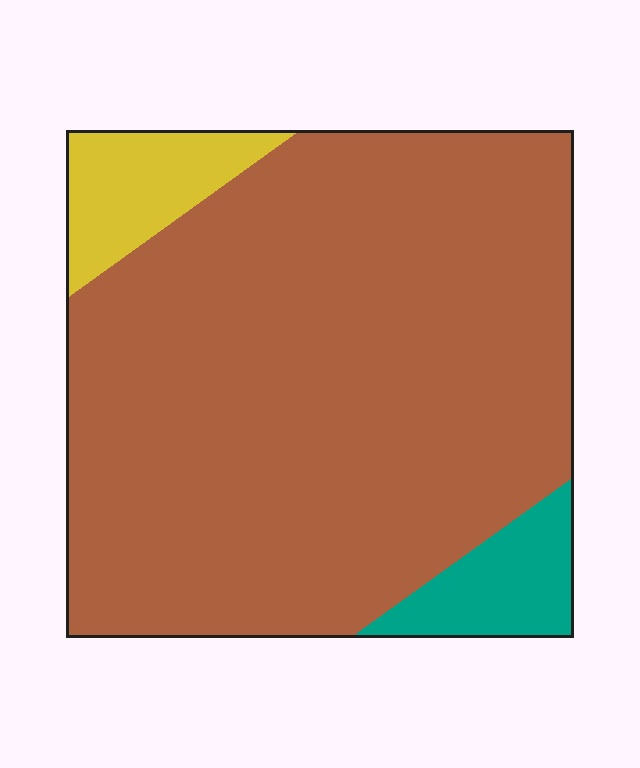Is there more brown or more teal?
Brown.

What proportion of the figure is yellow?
Yellow covers about 10% of the figure.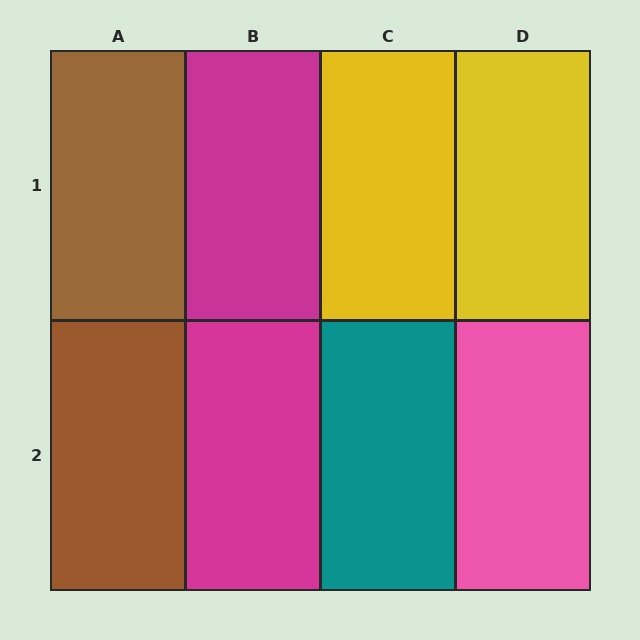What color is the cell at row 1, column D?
Yellow.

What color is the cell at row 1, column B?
Magenta.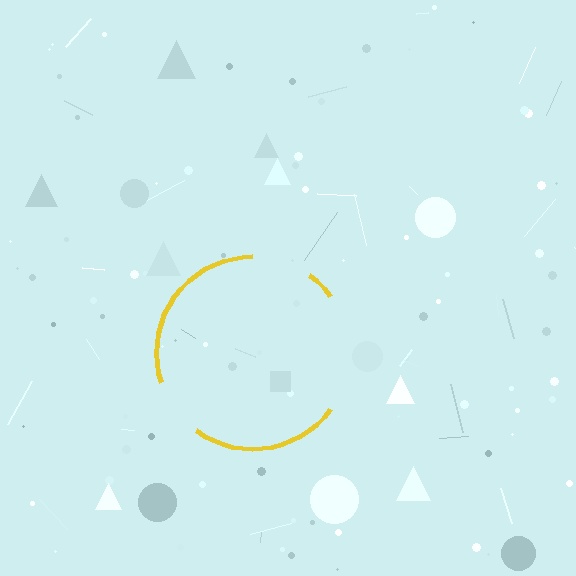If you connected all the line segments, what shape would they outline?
They would outline a circle.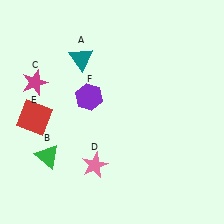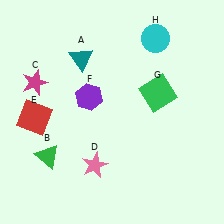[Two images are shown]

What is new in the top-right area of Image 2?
A cyan circle (H) was added in the top-right area of Image 2.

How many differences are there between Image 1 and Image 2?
There are 2 differences between the two images.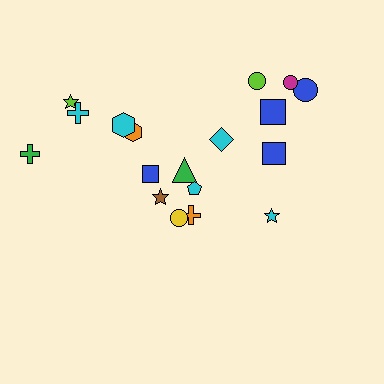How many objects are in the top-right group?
There are 8 objects.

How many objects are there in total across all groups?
There are 18 objects.